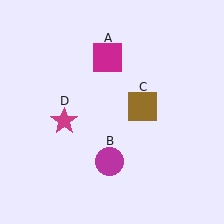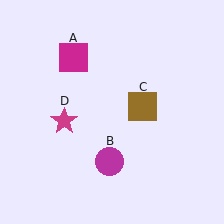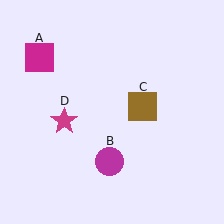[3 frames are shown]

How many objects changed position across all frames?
1 object changed position: magenta square (object A).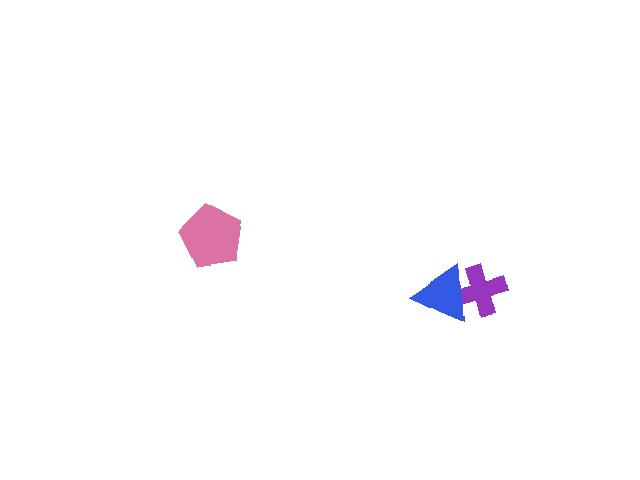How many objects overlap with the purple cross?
1 object overlaps with the purple cross.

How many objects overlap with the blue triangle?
1 object overlaps with the blue triangle.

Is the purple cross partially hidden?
Yes, it is partially covered by another shape.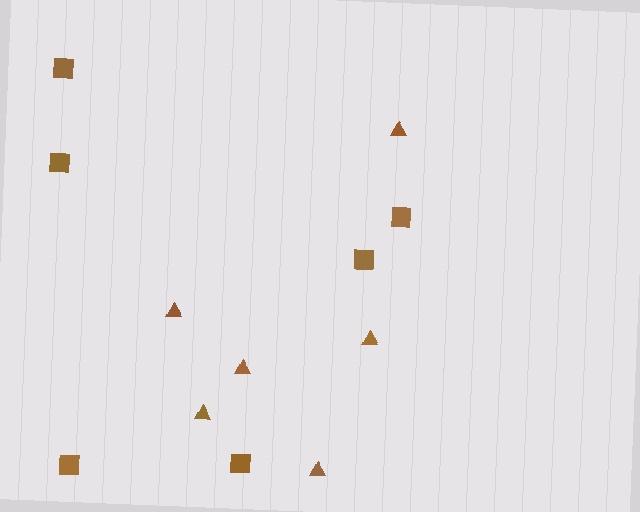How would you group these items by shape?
There are 2 groups: one group of triangles (6) and one group of squares (6).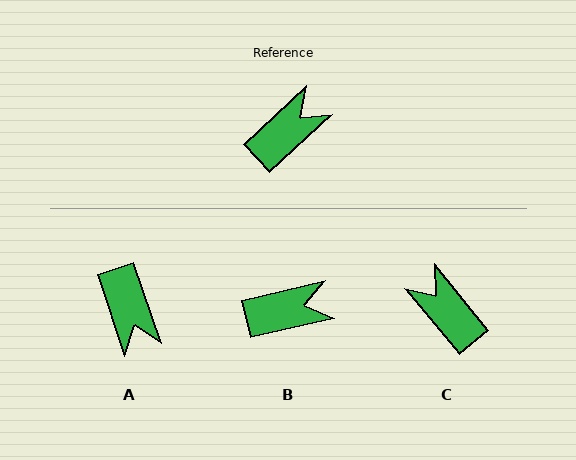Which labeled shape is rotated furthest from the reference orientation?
A, about 114 degrees away.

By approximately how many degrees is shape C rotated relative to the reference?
Approximately 86 degrees counter-clockwise.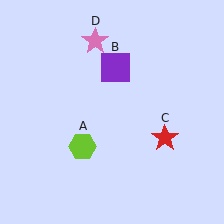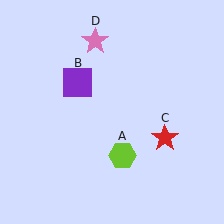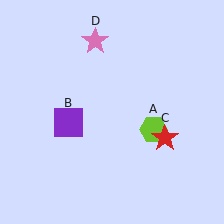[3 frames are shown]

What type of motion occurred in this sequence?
The lime hexagon (object A), purple square (object B) rotated counterclockwise around the center of the scene.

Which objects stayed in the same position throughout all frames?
Red star (object C) and pink star (object D) remained stationary.